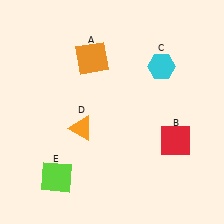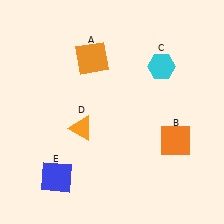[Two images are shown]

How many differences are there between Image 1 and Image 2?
There are 2 differences between the two images.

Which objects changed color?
B changed from red to orange. E changed from lime to blue.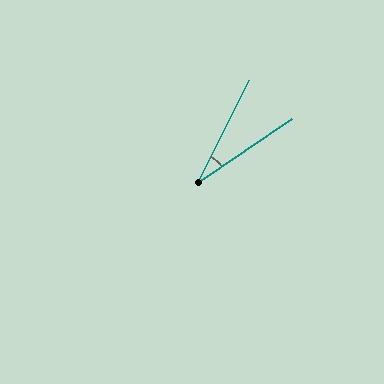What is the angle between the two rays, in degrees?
Approximately 29 degrees.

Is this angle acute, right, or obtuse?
It is acute.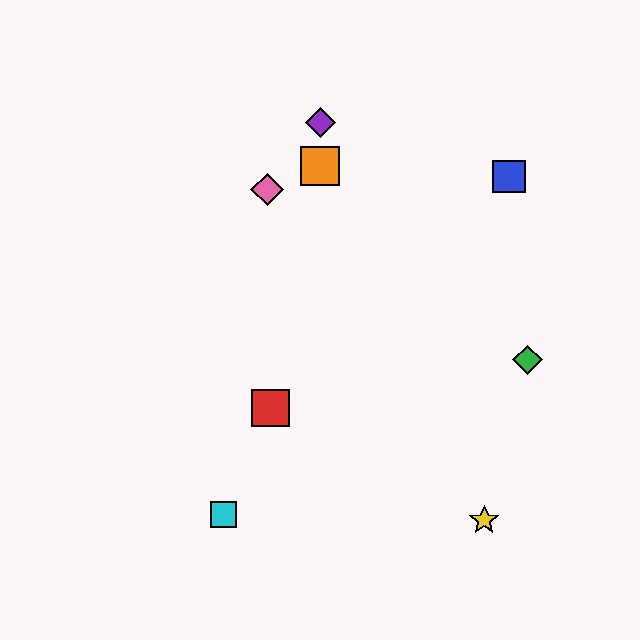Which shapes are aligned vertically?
The purple diamond, the orange square are aligned vertically.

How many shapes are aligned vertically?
2 shapes (the purple diamond, the orange square) are aligned vertically.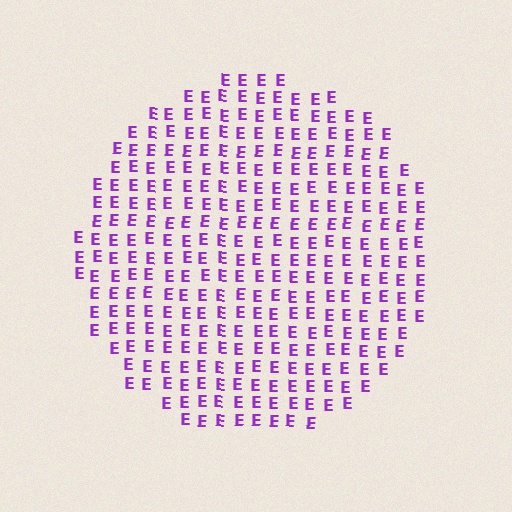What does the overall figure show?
The overall figure shows a circle.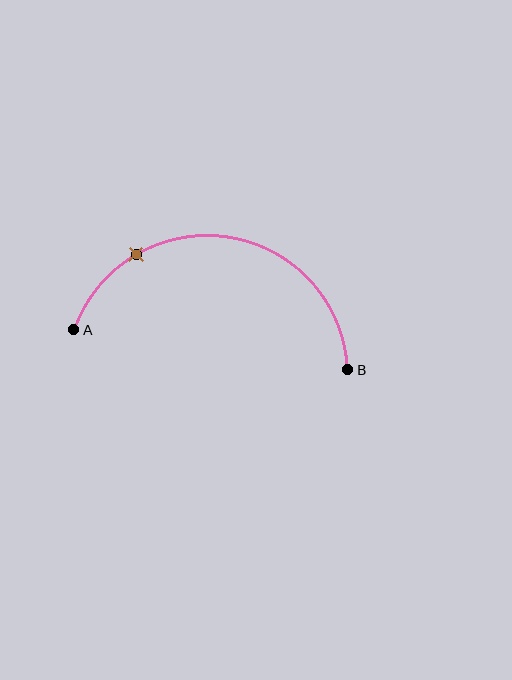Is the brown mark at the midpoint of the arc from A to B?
No. The brown mark lies on the arc but is closer to endpoint A. The arc midpoint would be at the point on the curve equidistant along the arc from both A and B.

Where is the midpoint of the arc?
The arc midpoint is the point on the curve farthest from the straight line joining A and B. It sits above that line.